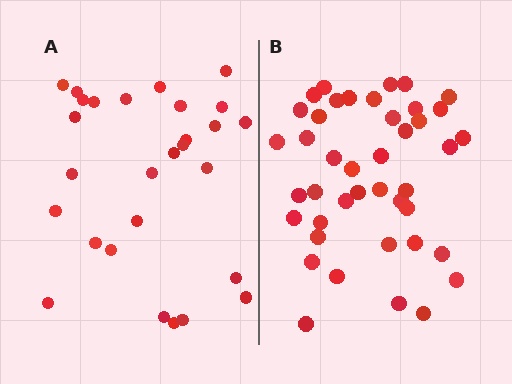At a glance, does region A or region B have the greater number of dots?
Region B (the right region) has more dots.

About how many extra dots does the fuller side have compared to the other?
Region B has approximately 15 more dots than region A.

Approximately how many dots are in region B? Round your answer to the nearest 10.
About 40 dots. (The exact count is 42, which rounds to 40.)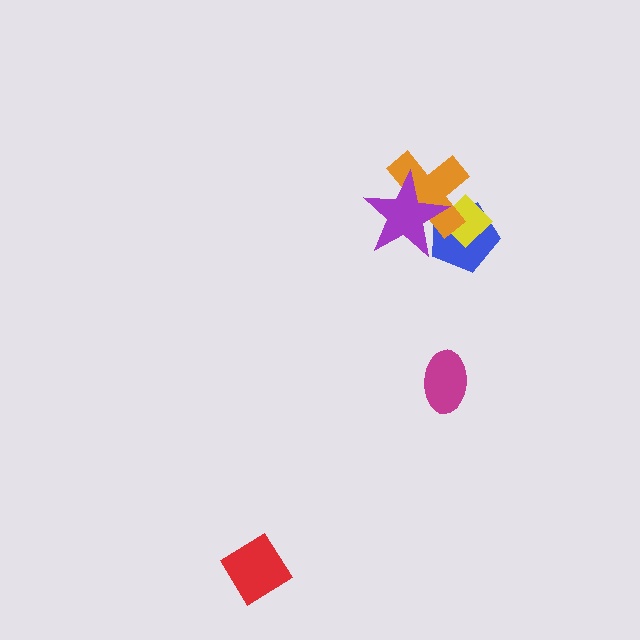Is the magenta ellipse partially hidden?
No, no other shape covers it.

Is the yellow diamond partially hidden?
Yes, it is partially covered by another shape.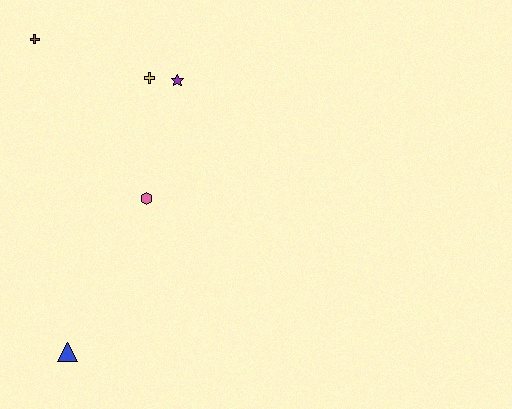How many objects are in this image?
There are 5 objects.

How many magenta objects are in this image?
There are no magenta objects.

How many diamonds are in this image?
There are no diamonds.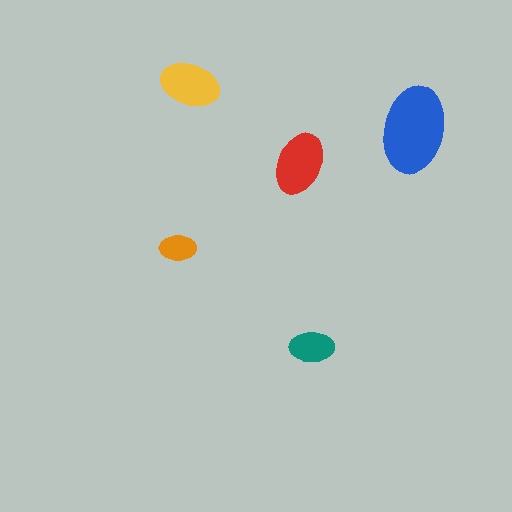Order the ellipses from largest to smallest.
the blue one, the red one, the yellow one, the teal one, the orange one.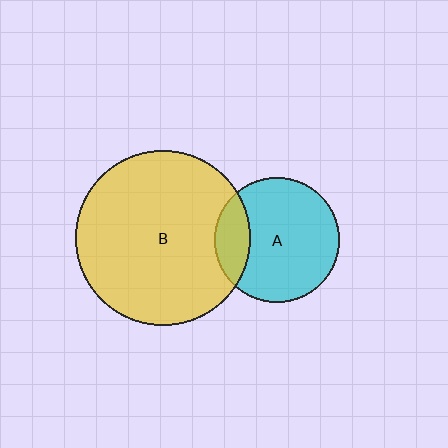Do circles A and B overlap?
Yes.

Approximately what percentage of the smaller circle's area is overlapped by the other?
Approximately 20%.